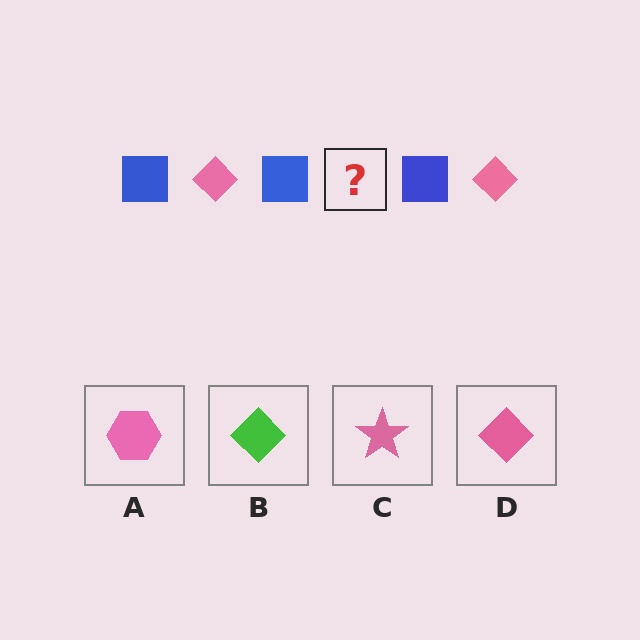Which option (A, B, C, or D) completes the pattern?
D.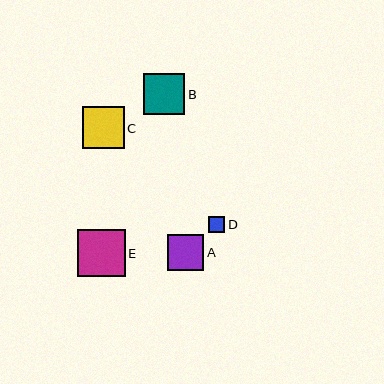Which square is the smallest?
Square D is the smallest with a size of approximately 16 pixels.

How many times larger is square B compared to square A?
Square B is approximately 1.1 times the size of square A.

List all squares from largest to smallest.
From largest to smallest: E, C, B, A, D.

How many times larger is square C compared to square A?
Square C is approximately 1.2 times the size of square A.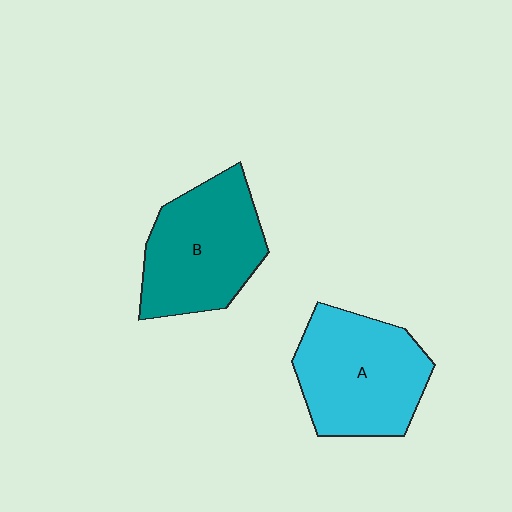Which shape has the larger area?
Shape A (cyan).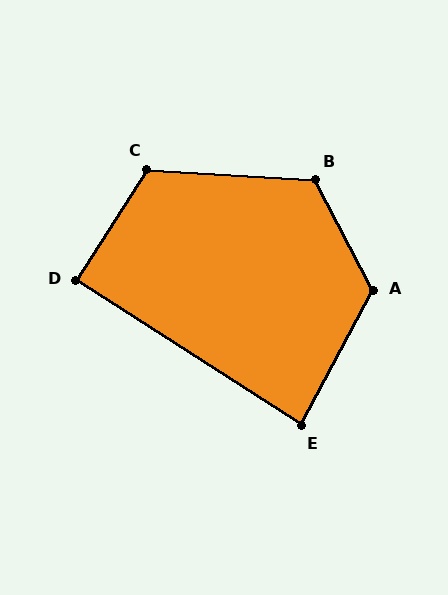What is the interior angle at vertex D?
Approximately 90 degrees (approximately right).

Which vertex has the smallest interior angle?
E, at approximately 85 degrees.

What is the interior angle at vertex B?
Approximately 121 degrees (obtuse).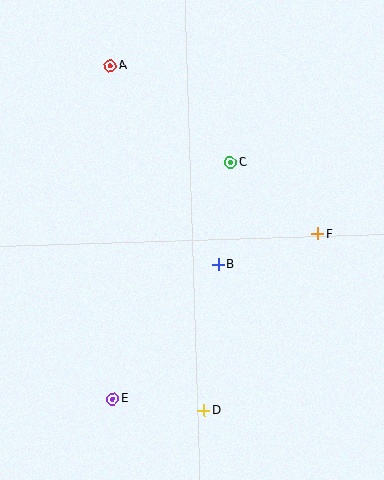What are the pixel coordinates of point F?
Point F is at (317, 234).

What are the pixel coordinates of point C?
Point C is at (231, 163).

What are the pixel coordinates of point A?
Point A is at (110, 66).